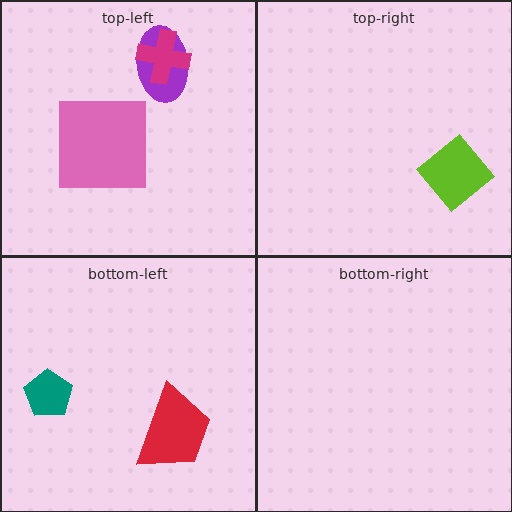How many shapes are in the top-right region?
1.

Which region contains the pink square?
The top-left region.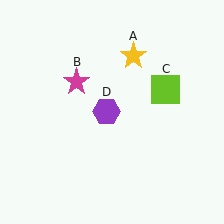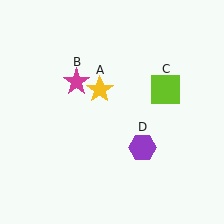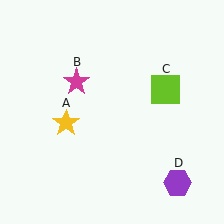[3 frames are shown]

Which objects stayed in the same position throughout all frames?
Magenta star (object B) and lime square (object C) remained stationary.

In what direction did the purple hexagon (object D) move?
The purple hexagon (object D) moved down and to the right.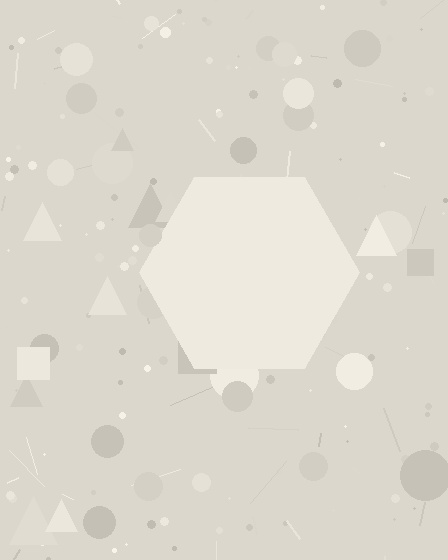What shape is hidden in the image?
A hexagon is hidden in the image.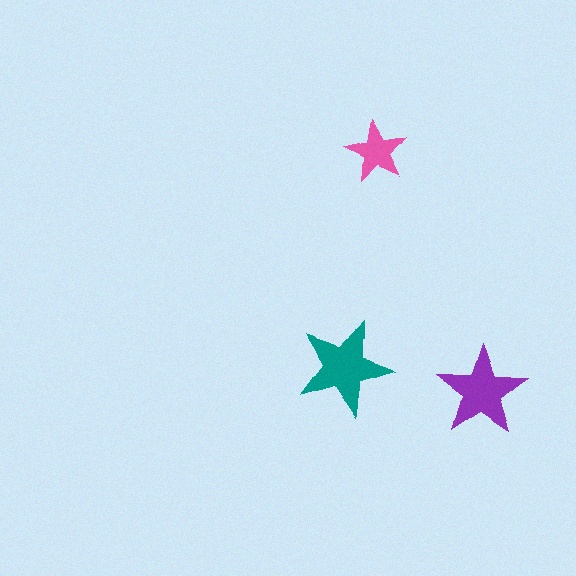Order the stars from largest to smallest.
the teal one, the purple one, the pink one.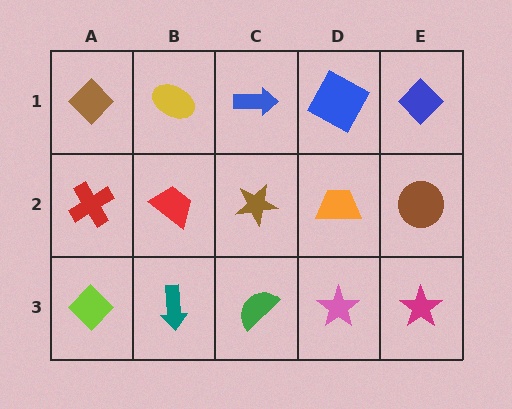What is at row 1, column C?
A blue arrow.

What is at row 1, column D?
A blue square.